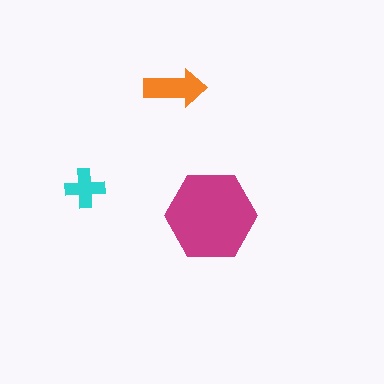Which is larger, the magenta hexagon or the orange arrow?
The magenta hexagon.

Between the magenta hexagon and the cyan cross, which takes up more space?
The magenta hexagon.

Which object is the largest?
The magenta hexagon.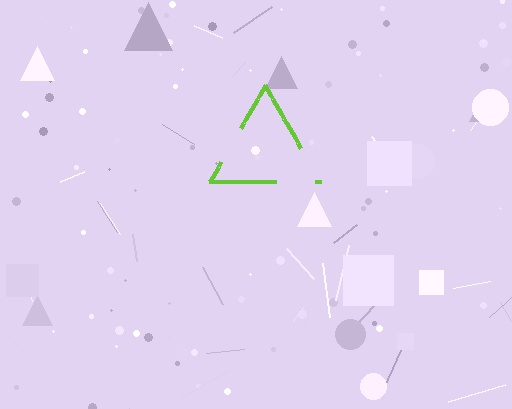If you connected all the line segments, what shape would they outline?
They would outline a triangle.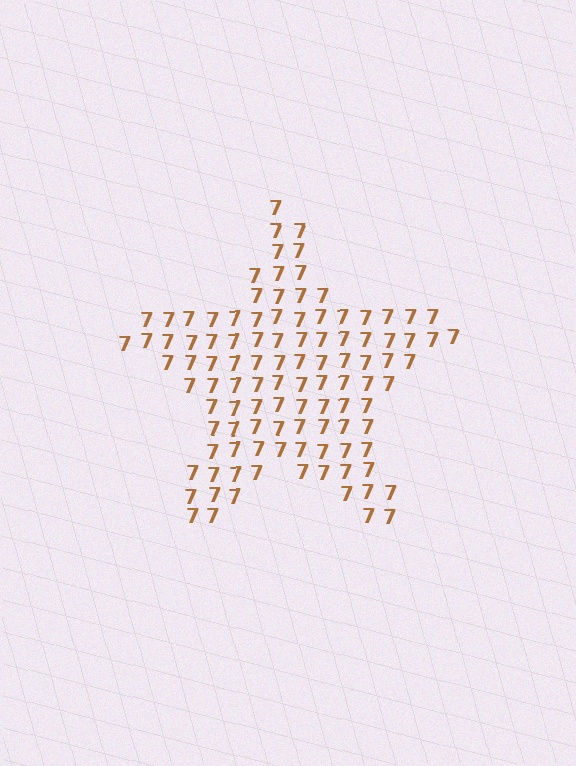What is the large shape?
The large shape is a star.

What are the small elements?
The small elements are digit 7's.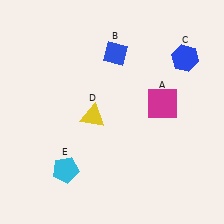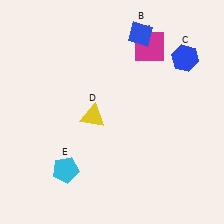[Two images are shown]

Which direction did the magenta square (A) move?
The magenta square (A) moved up.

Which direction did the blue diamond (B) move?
The blue diamond (B) moved right.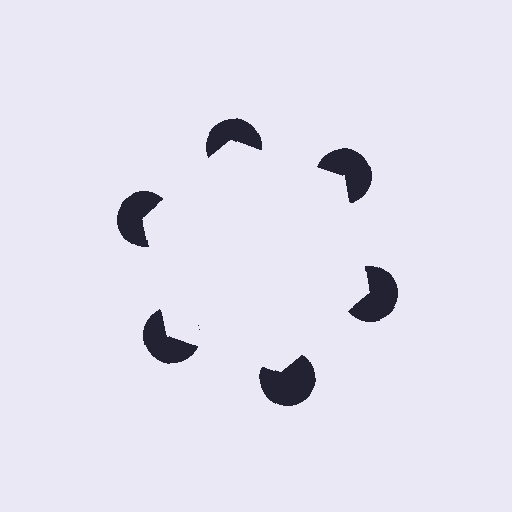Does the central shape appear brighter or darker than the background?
It typically appears slightly brighter than the background, even though no actual brightness change is drawn.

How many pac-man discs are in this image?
There are 6 — one at each vertex of the illusory hexagon.